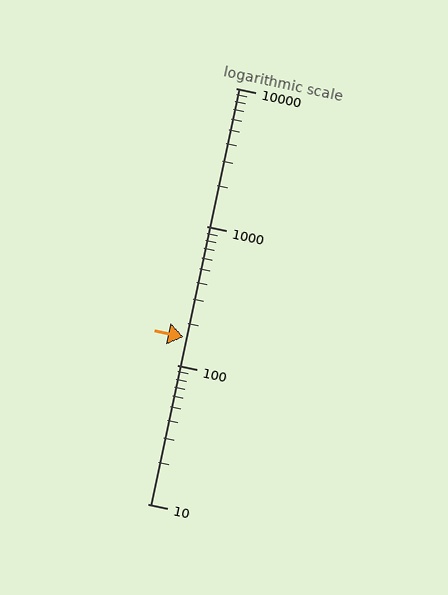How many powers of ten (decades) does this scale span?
The scale spans 3 decades, from 10 to 10000.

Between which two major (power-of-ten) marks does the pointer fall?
The pointer is between 100 and 1000.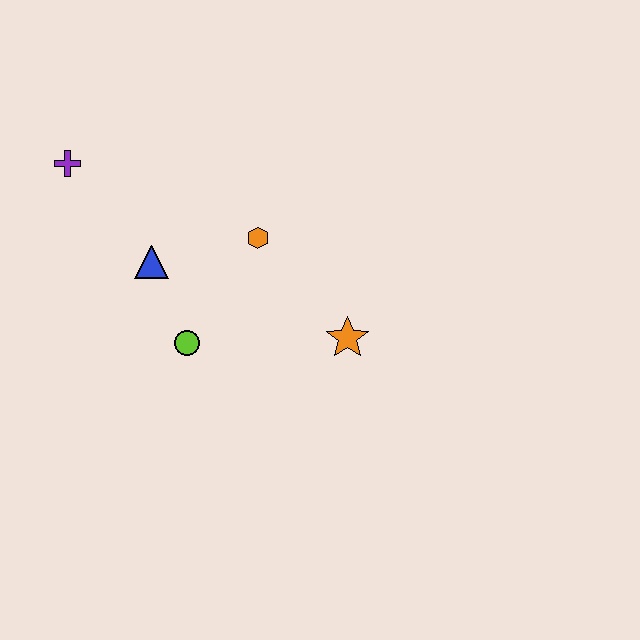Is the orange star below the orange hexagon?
Yes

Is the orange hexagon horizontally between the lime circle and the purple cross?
No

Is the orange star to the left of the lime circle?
No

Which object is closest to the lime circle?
The blue triangle is closest to the lime circle.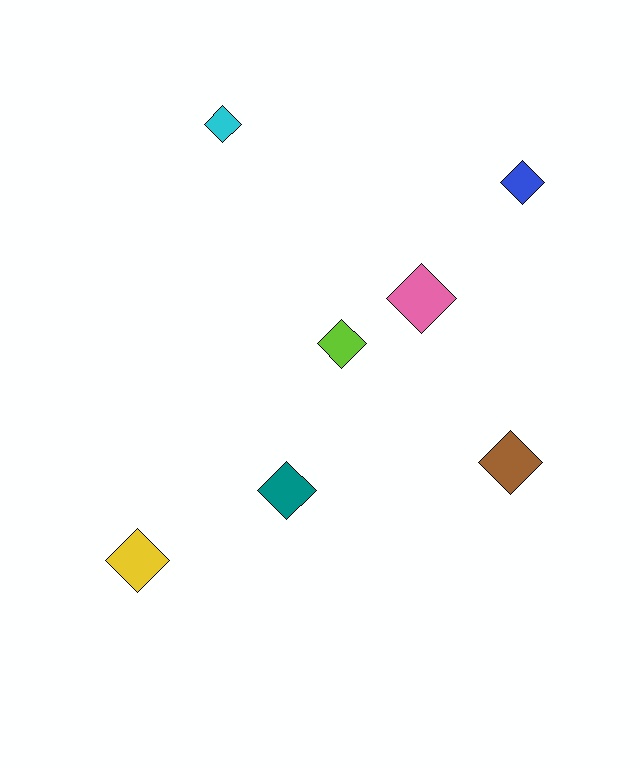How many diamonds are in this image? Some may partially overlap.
There are 7 diamonds.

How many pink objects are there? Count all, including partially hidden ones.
There is 1 pink object.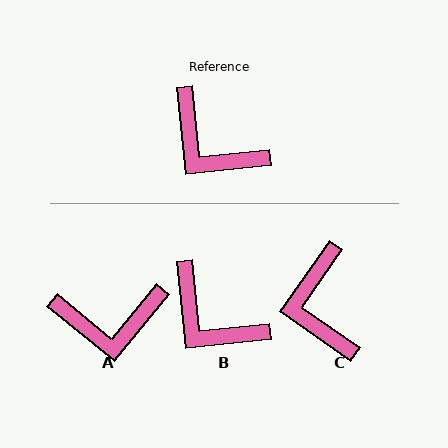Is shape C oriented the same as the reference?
No, it is off by about 40 degrees.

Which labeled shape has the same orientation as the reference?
B.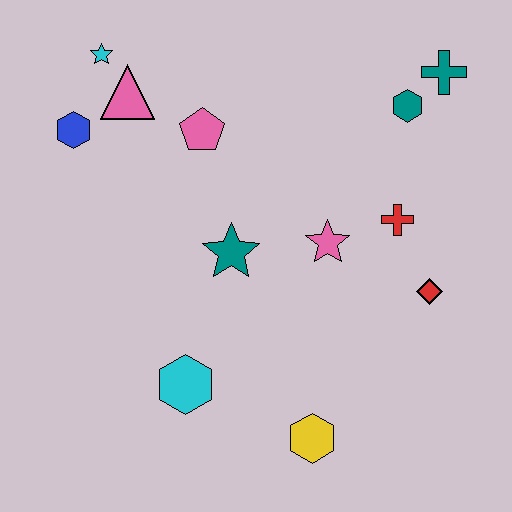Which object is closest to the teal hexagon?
The teal cross is closest to the teal hexagon.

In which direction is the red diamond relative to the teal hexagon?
The red diamond is below the teal hexagon.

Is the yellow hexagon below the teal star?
Yes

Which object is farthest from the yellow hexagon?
The cyan star is farthest from the yellow hexagon.